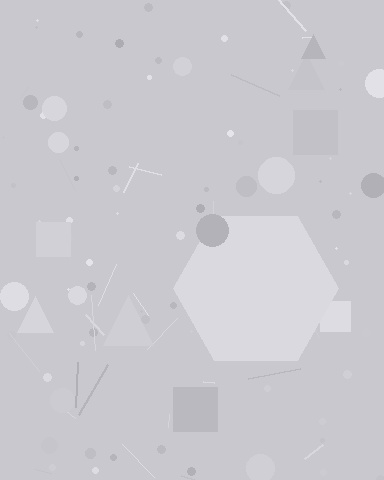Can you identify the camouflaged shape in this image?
The camouflaged shape is a hexagon.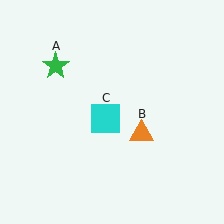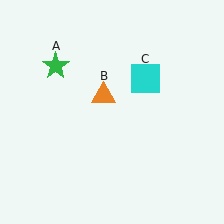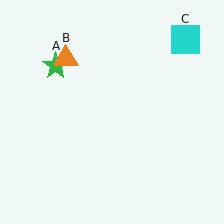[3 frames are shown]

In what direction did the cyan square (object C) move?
The cyan square (object C) moved up and to the right.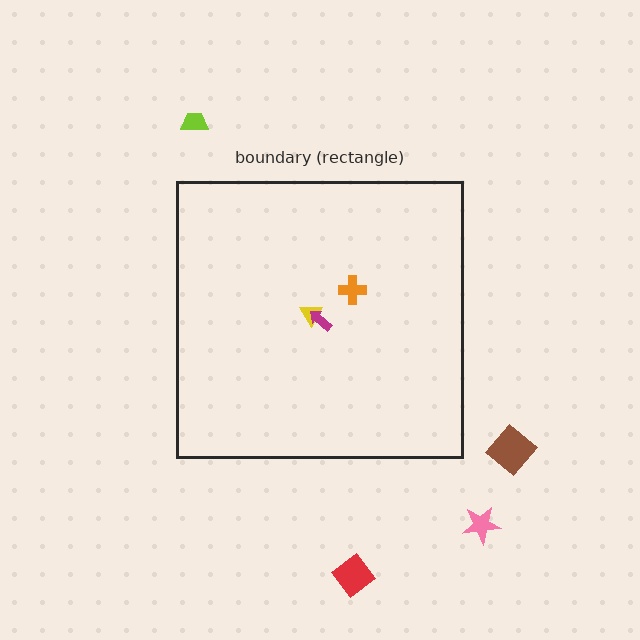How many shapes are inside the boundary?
3 inside, 4 outside.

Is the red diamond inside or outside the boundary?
Outside.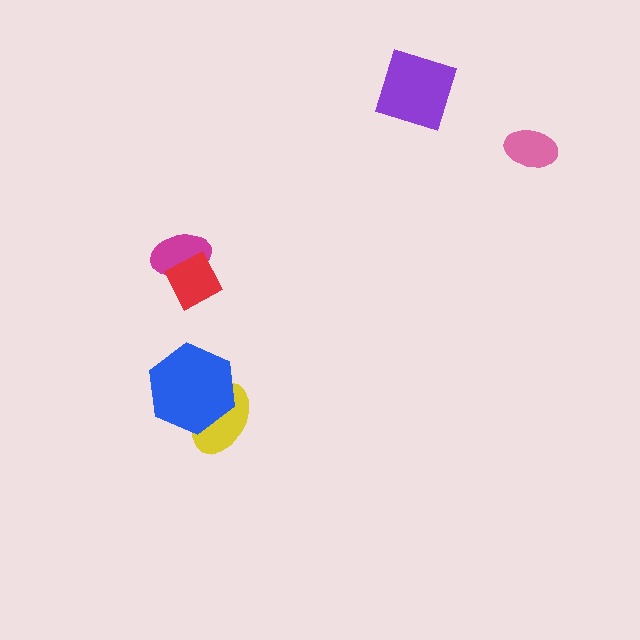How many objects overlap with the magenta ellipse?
1 object overlaps with the magenta ellipse.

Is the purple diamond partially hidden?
No, no other shape covers it.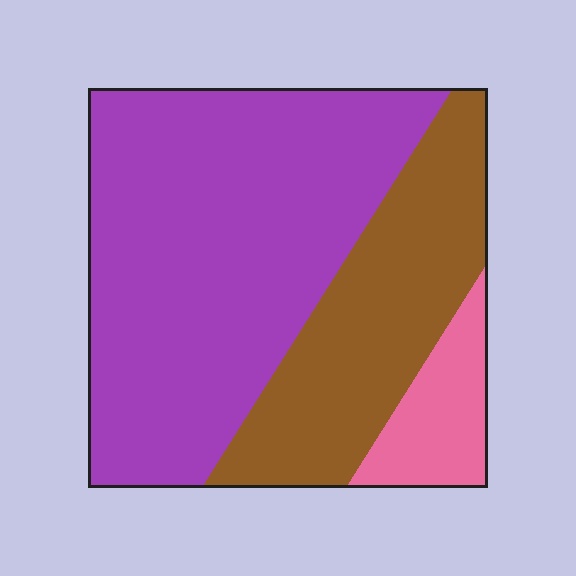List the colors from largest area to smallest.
From largest to smallest: purple, brown, pink.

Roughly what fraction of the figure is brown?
Brown covers 30% of the figure.